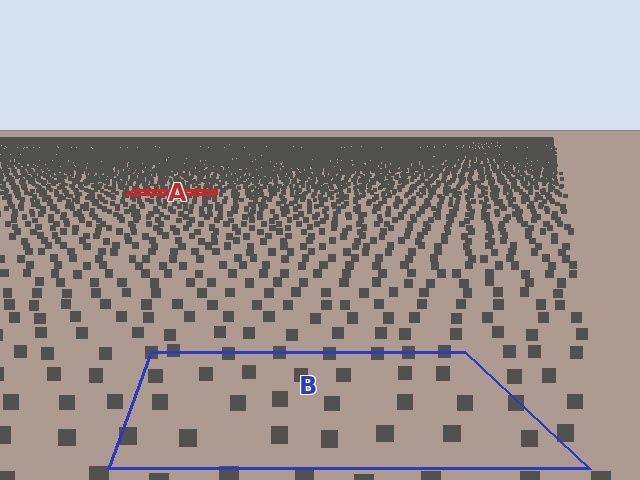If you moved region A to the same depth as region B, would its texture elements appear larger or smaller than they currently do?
They would appear larger. At a closer depth, the same texture elements are projected at a bigger on-screen size.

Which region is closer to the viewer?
Region B is closer. The texture elements there are larger and more spread out.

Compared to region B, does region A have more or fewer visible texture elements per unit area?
Region A has more texture elements per unit area — they are packed more densely because it is farther away.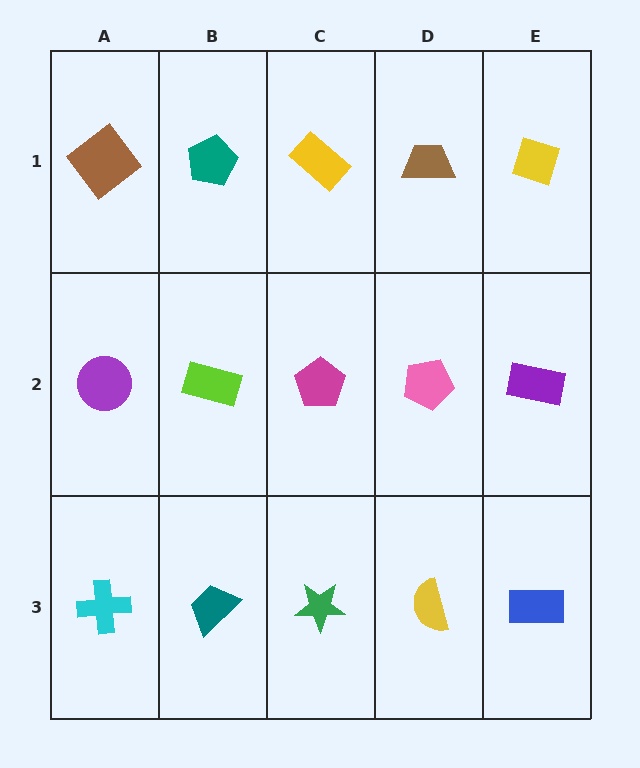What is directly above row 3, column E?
A purple rectangle.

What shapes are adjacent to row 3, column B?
A lime rectangle (row 2, column B), a cyan cross (row 3, column A), a green star (row 3, column C).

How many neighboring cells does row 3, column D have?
3.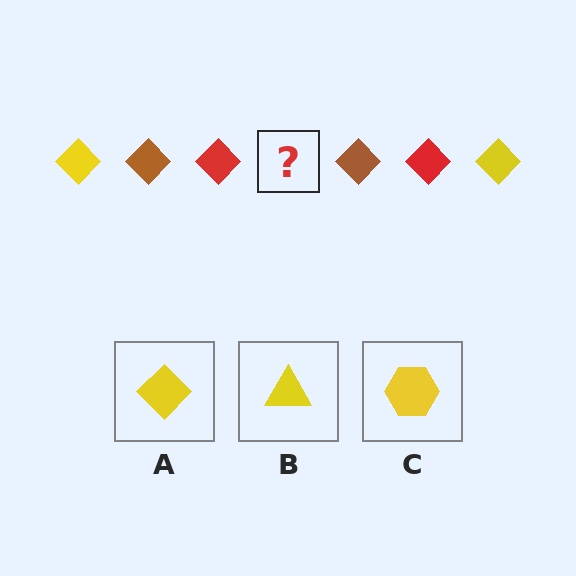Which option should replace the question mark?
Option A.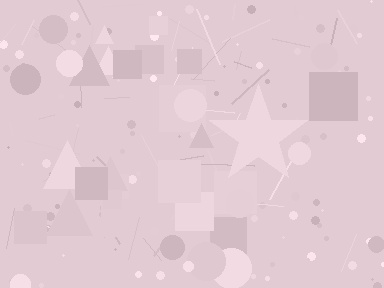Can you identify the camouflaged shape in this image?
The camouflaged shape is a star.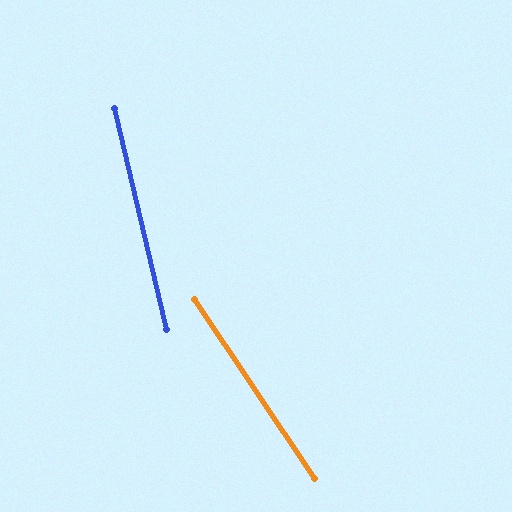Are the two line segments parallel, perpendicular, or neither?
Neither parallel nor perpendicular — they differ by about 20°.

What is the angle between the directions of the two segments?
Approximately 20 degrees.